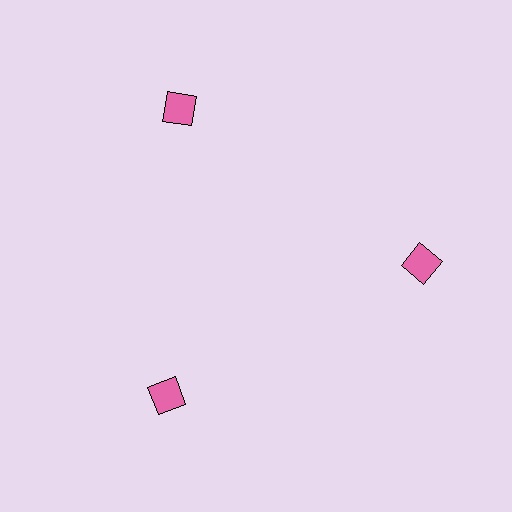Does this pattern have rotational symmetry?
Yes, this pattern has 3-fold rotational symmetry. It looks the same after rotating 120 degrees around the center.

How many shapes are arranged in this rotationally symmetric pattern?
There are 3 shapes, arranged in 3 groups of 1.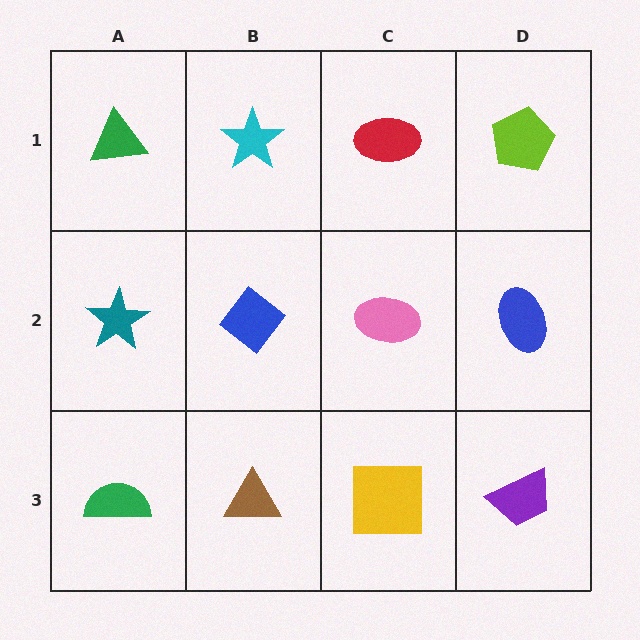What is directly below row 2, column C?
A yellow square.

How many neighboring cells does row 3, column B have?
3.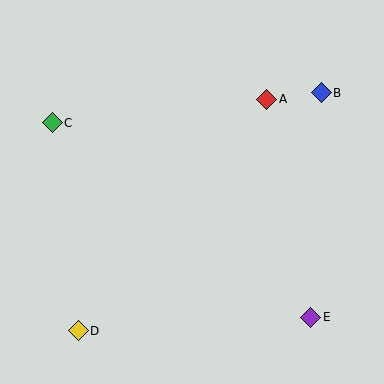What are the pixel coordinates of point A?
Point A is at (267, 99).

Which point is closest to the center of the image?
Point A at (267, 99) is closest to the center.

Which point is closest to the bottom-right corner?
Point E is closest to the bottom-right corner.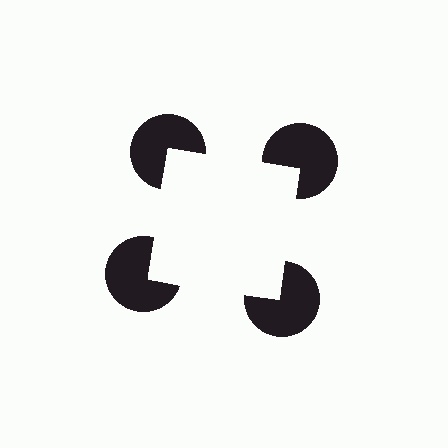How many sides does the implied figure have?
4 sides.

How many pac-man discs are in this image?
There are 4 — one at each vertex of the illusory square.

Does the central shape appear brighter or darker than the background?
It typically appears slightly brighter than the background, even though no actual brightness change is drawn.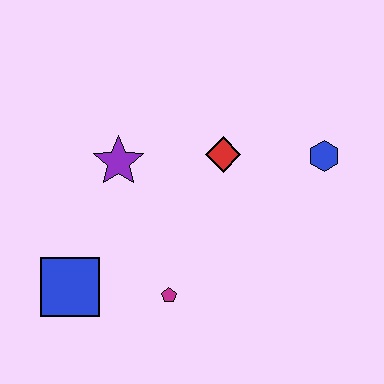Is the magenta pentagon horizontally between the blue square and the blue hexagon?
Yes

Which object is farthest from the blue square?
The blue hexagon is farthest from the blue square.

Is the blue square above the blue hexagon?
No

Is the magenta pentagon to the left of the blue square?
No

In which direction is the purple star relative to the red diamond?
The purple star is to the left of the red diamond.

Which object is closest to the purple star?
The red diamond is closest to the purple star.